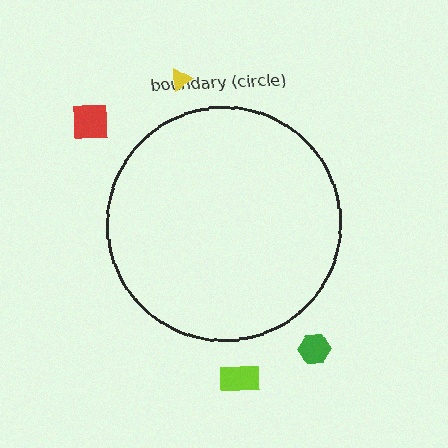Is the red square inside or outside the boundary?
Outside.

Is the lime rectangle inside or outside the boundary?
Outside.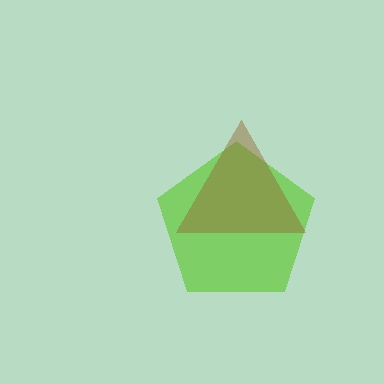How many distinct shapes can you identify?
There are 2 distinct shapes: a lime pentagon, a brown triangle.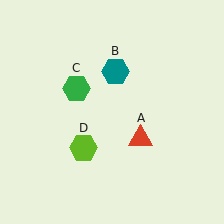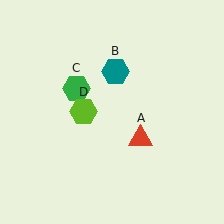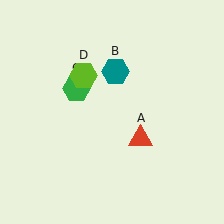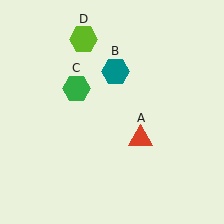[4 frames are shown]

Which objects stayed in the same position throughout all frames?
Red triangle (object A) and teal hexagon (object B) and green hexagon (object C) remained stationary.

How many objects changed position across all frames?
1 object changed position: lime hexagon (object D).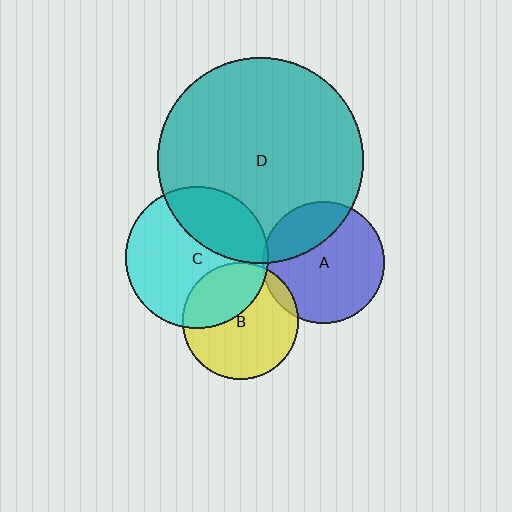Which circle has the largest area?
Circle D (teal).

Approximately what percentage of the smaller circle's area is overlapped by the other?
Approximately 30%.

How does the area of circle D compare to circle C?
Approximately 2.1 times.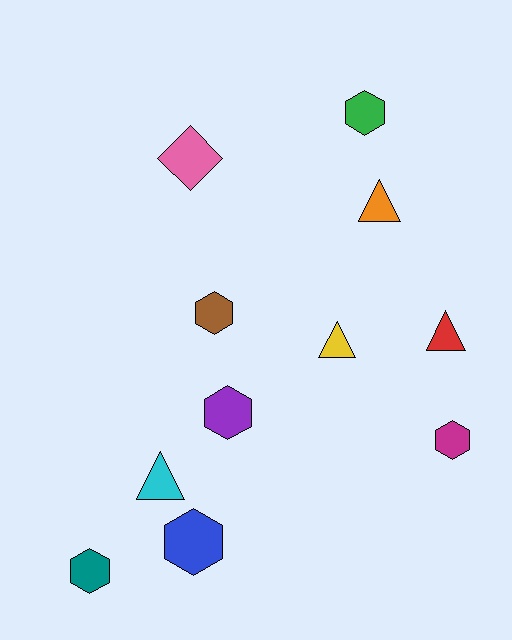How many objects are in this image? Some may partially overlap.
There are 11 objects.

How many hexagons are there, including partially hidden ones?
There are 6 hexagons.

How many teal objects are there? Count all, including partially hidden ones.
There is 1 teal object.